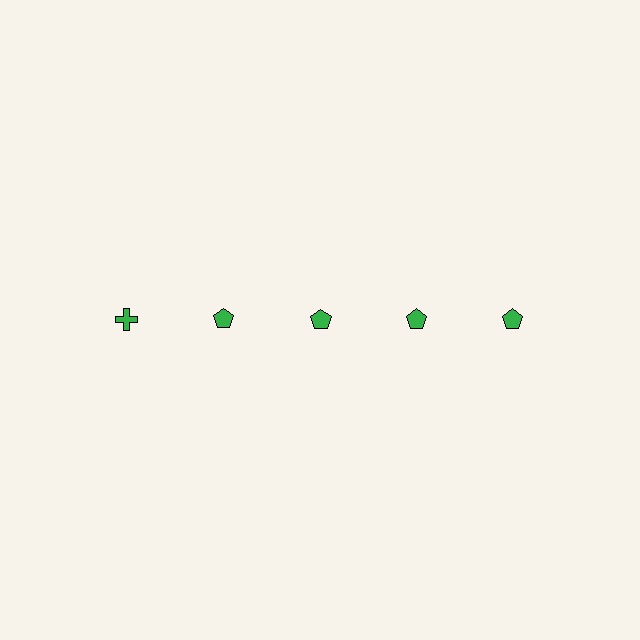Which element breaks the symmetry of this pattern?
The green cross in the top row, leftmost column breaks the symmetry. All other shapes are green pentagons.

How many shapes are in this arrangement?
There are 5 shapes arranged in a grid pattern.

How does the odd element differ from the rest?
It has a different shape: cross instead of pentagon.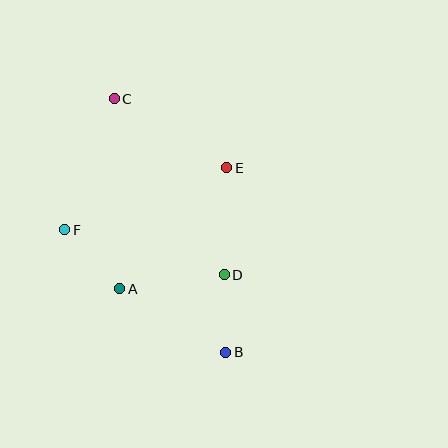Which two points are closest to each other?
Points B and D are closest to each other.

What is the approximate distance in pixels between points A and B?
The distance between A and B is approximately 124 pixels.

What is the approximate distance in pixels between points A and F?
The distance between A and F is approximately 80 pixels.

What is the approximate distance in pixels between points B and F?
The distance between B and F is approximately 202 pixels.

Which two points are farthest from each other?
Points B and C are farthest from each other.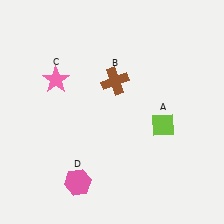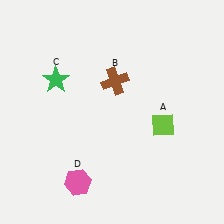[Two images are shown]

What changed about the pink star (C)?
In Image 1, C is pink. In Image 2, it changed to green.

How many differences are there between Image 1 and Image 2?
There is 1 difference between the two images.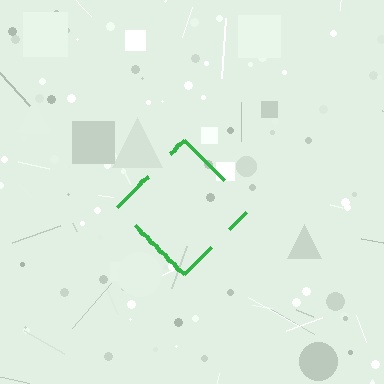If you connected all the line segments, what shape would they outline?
They would outline a diamond.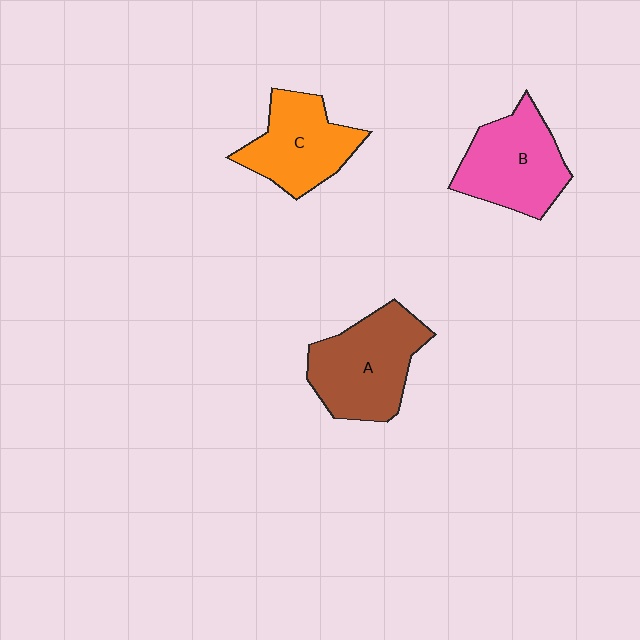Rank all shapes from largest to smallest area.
From largest to smallest: A (brown), B (pink), C (orange).